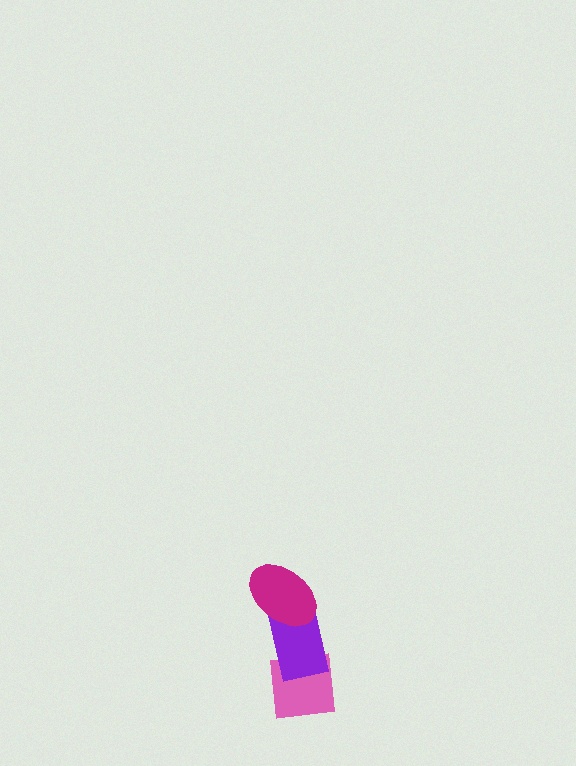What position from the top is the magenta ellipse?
The magenta ellipse is 1st from the top.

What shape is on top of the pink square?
The purple rectangle is on top of the pink square.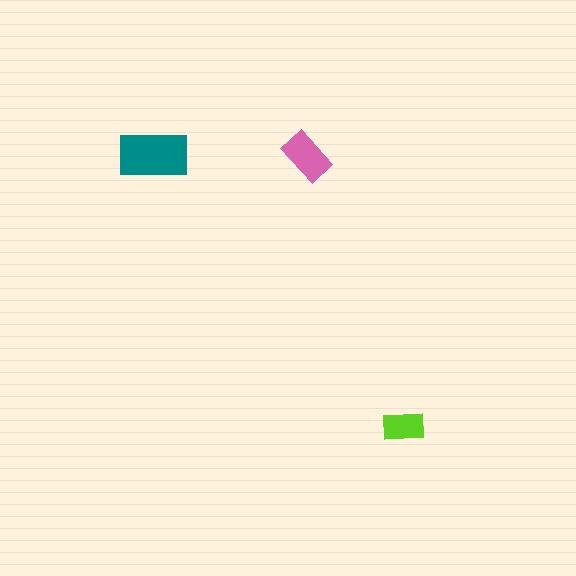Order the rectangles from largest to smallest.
the teal one, the pink one, the lime one.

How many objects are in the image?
There are 3 objects in the image.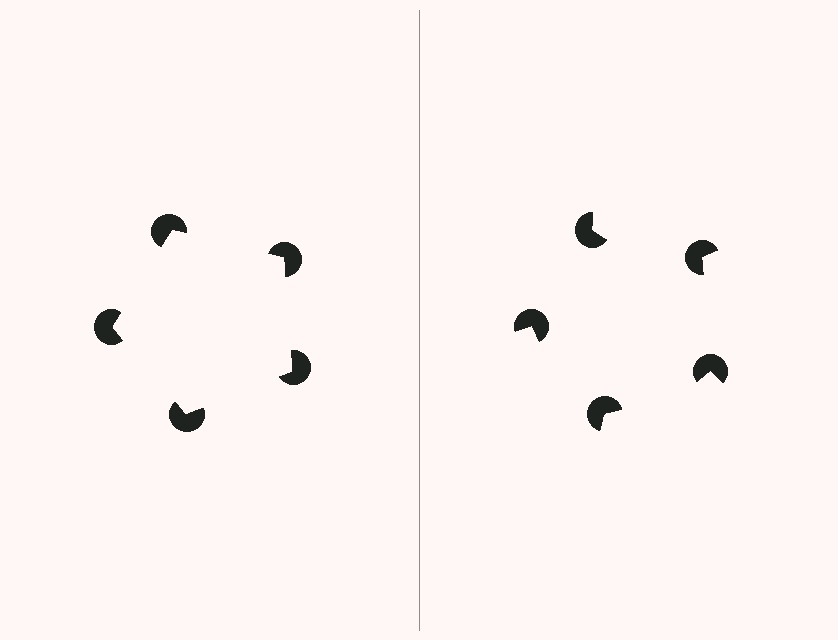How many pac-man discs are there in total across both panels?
10 — 5 on each side.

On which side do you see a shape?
An illusory pentagon appears on the left side. On the right side the wedge cuts are rotated, so no coherent shape forms.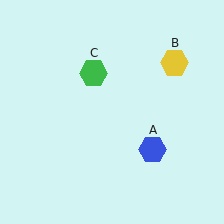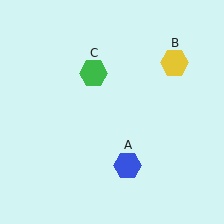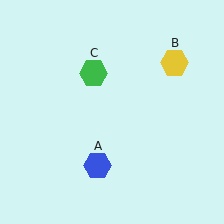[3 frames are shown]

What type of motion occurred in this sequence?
The blue hexagon (object A) rotated clockwise around the center of the scene.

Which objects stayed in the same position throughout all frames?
Yellow hexagon (object B) and green hexagon (object C) remained stationary.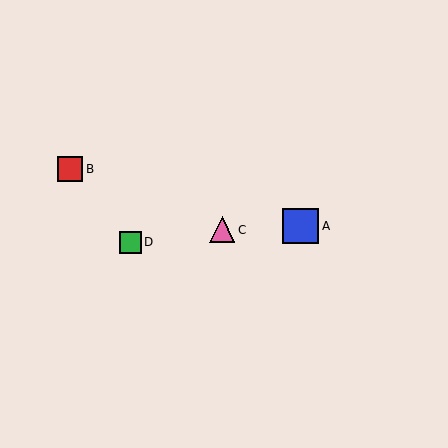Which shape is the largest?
The blue square (labeled A) is the largest.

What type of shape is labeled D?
Shape D is a green square.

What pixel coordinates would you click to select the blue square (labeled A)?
Click at (301, 226) to select the blue square A.